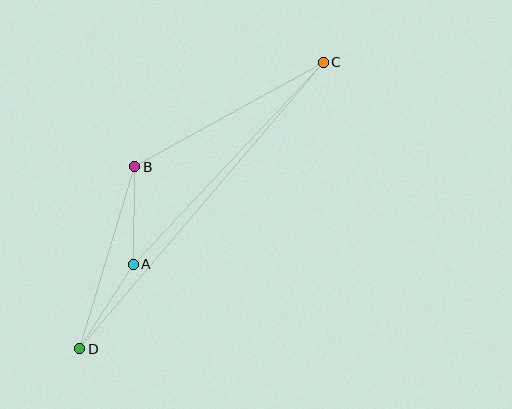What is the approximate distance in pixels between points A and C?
The distance between A and C is approximately 277 pixels.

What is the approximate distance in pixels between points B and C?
The distance between B and C is approximately 215 pixels.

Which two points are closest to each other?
Points A and B are closest to each other.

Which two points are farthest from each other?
Points C and D are farthest from each other.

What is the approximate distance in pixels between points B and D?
The distance between B and D is approximately 190 pixels.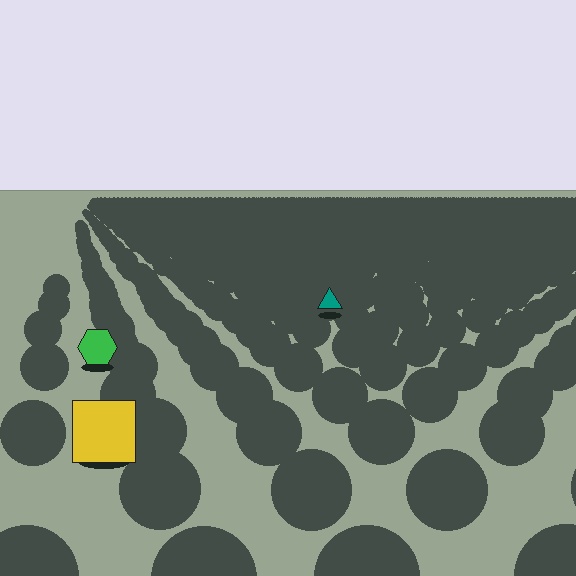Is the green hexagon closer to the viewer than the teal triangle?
Yes. The green hexagon is closer — you can tell from the texture gradient: the ground texture is coarser near it.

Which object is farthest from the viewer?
The teal triangle is farthest from the viewer. It appears smaller and the ground texture around it is denser.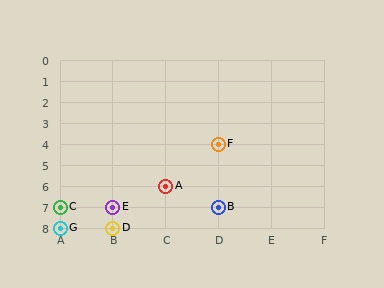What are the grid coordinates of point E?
Point E is at grid coordinates (B, 7).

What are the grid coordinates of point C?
Point C is at grid coordinates (A, 7).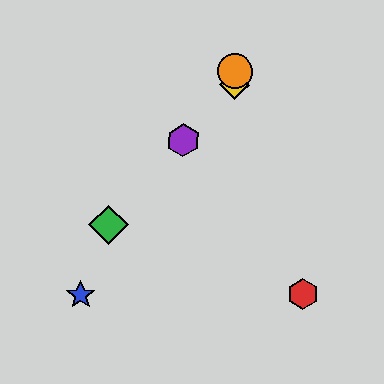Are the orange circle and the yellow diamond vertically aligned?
Yes, both are at x≈235.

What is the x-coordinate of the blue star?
The blue star is at x≈81.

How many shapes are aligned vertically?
2 shapes (the yellow diamond, the orange circle) are aligned vertically.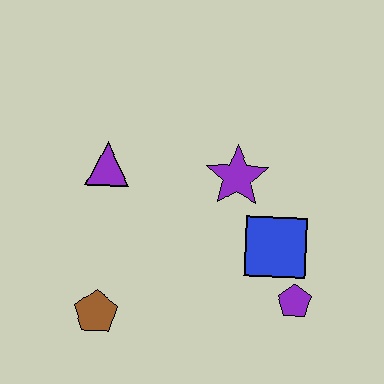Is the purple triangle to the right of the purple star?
No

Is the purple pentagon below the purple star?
Yes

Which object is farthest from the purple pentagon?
The purple triangle is farthest from the purple pentagon.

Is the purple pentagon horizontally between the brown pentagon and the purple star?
No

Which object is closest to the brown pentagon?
The purple triangle is closest to the brown pentagon.